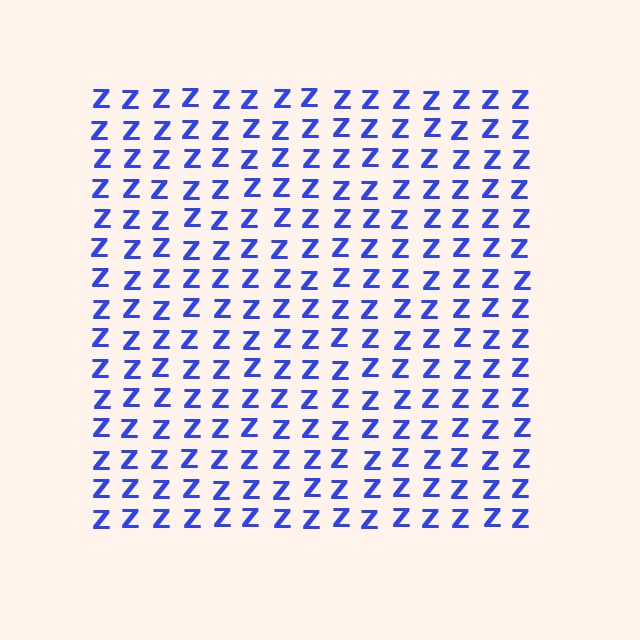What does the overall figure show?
The overall figure shows a square.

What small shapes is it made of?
It is made of small letter Z's.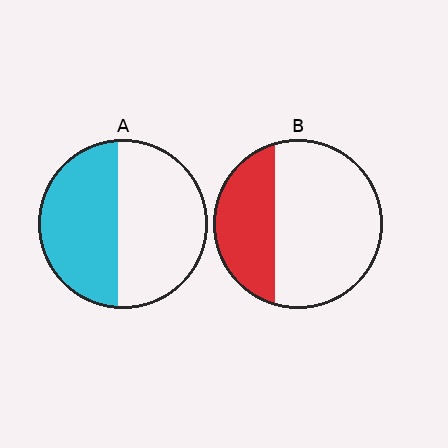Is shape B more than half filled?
No.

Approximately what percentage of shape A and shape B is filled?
A is approximately 45% and B is approximately 35%.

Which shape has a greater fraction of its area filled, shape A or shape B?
Shape A.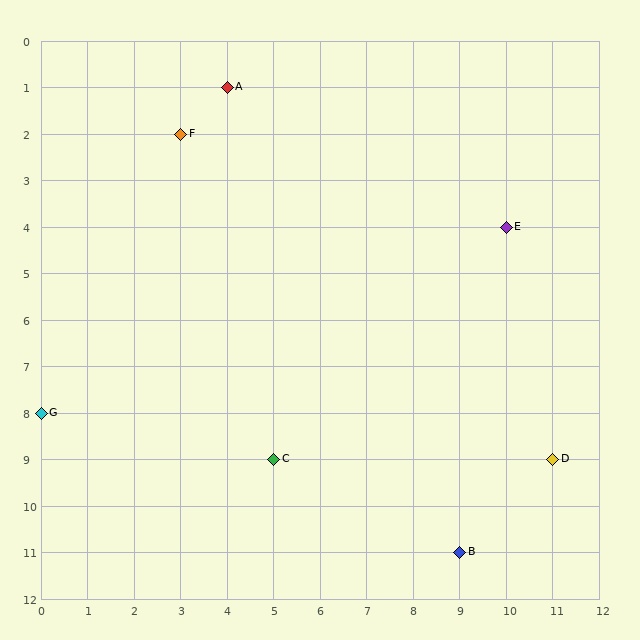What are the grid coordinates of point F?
Point F is at grid coordinates (3, 2).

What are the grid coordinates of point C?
Point C is at grid coordinates (5, 9).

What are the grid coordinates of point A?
Point A is at grid coordinates (4, 1).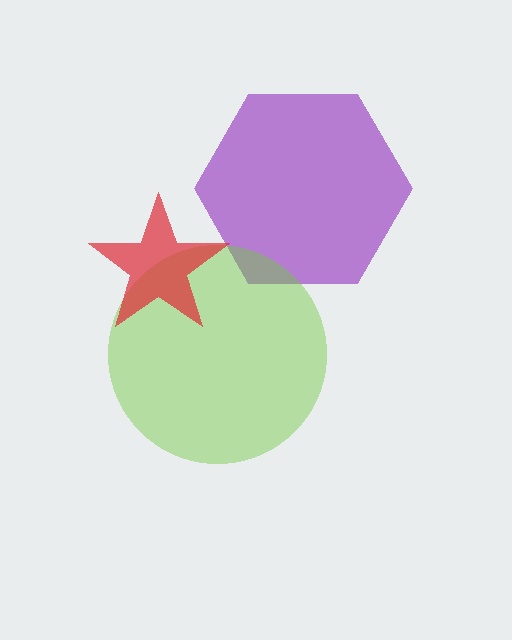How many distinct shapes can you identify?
There are 3 distinct shapes: a purple hexagon, a lime circle, a red star.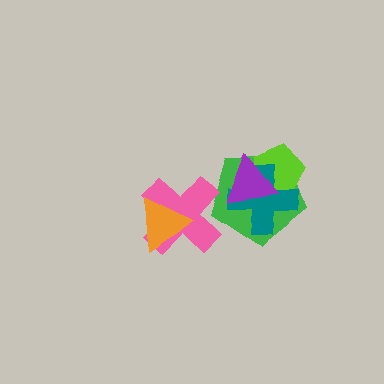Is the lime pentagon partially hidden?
Yes, it is partially covered by another shape.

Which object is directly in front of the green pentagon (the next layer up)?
The lime pentagon is directly in front of the green pentagon.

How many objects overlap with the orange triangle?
1 object overlaps with the orange triangle.